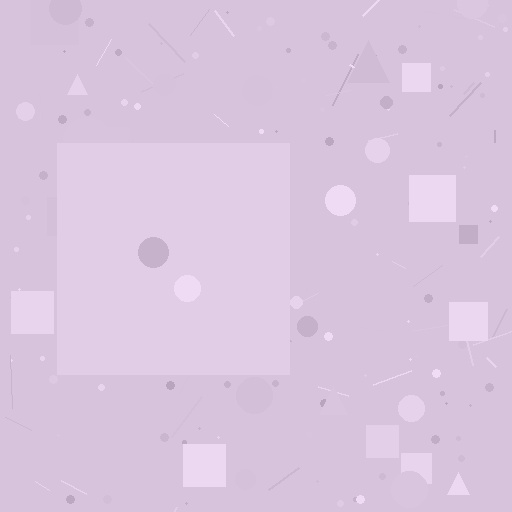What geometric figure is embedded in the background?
A square is embedded in the background.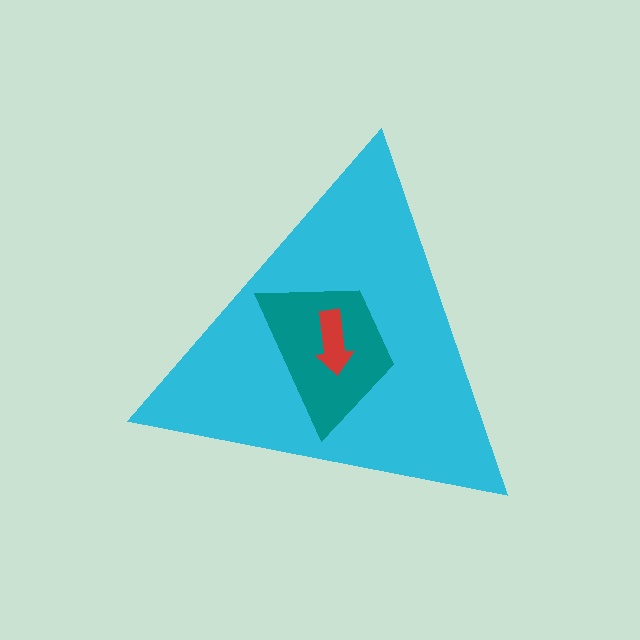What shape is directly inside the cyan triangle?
The teal trapezoid.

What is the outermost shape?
The cyan triangle.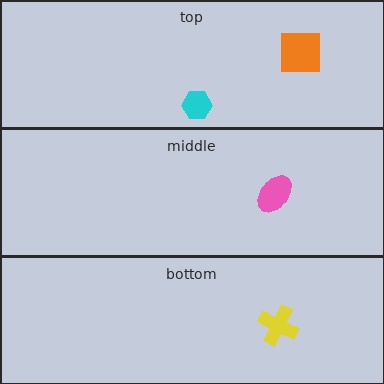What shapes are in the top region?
The cyan hexagon, the orange square.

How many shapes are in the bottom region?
1.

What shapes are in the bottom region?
The yellow cross.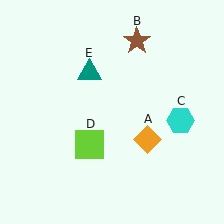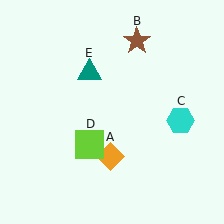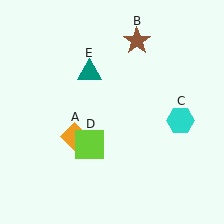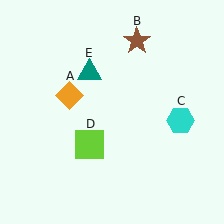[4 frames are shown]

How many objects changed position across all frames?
1 object changed position: orange diamond (object A).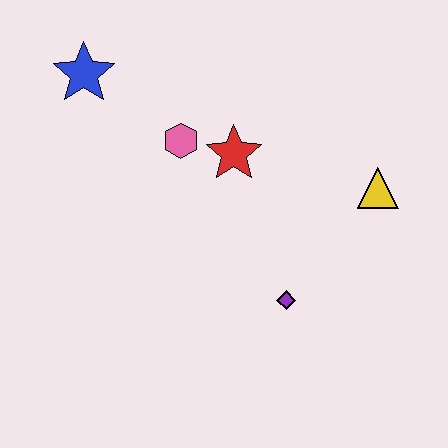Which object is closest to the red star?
The pink hexagon is closest to the red star.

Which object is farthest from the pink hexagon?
The yellow triangle is farthest from the pink hexagon.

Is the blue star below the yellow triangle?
No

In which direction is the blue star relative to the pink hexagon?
The blue star is to the left of the pink hexagon.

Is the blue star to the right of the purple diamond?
No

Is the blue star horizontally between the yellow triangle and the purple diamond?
No